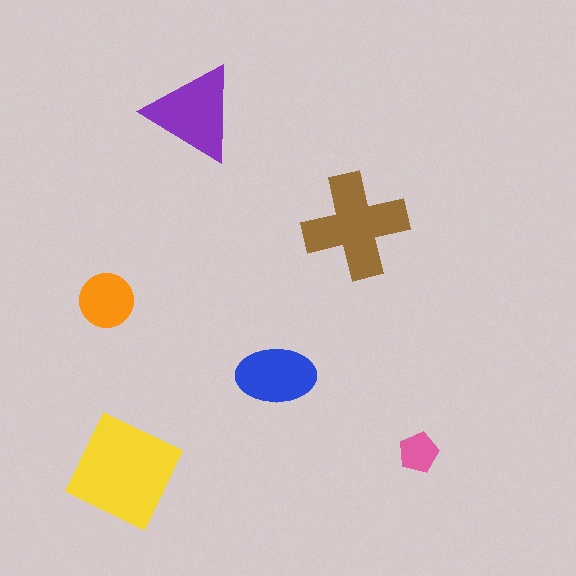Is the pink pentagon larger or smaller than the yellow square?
Smaller.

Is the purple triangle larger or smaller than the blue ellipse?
Larger.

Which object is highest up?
The purple triangle is topmost.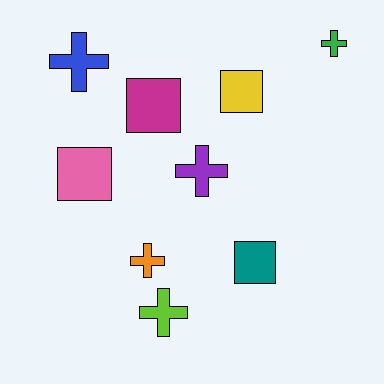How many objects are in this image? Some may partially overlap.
There are 9 objects.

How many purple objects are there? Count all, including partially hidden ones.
There is 1 purple object.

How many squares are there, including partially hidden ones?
There are 4 squares.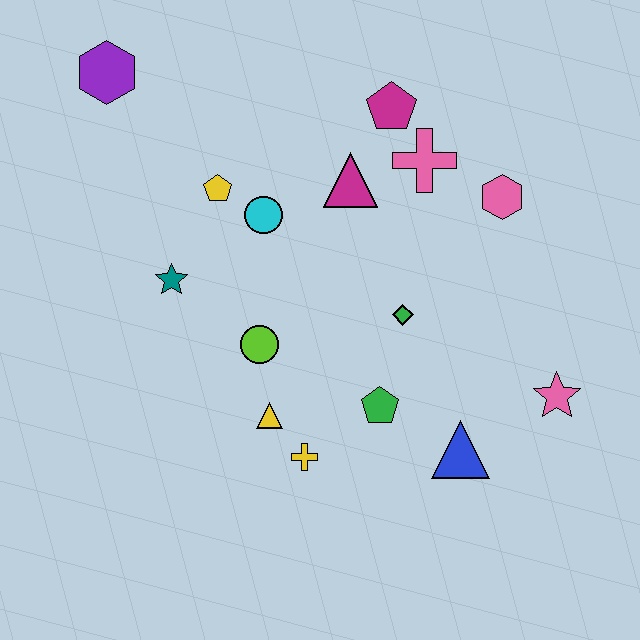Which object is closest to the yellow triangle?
The yellow cross is closest to the yellow triangle.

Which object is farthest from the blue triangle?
The purple hexagon is farthest from the blue triangle.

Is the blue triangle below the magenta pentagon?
Yes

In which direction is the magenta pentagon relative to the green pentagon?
The magenta pentagon is above the green pentagon.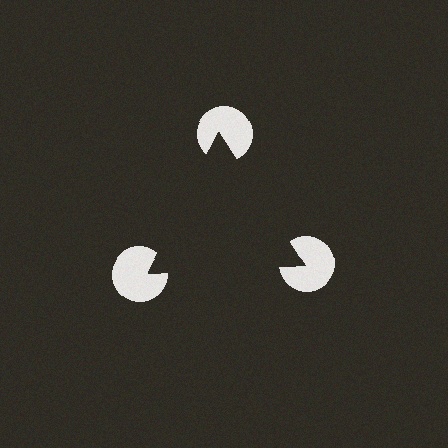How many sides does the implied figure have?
3 sides.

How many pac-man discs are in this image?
There are 3 — one at each vertex of the illusory triangle.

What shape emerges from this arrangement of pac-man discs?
An illusory triangle — its edges are inferred from the aligned wedge cuts in the pac-man discs, not physically drawn.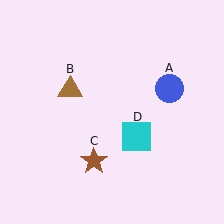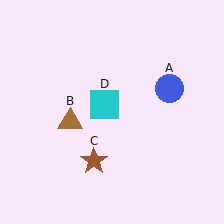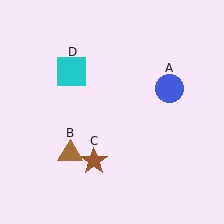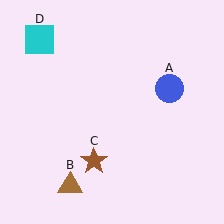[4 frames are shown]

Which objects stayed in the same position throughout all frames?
Blue circle (object A) and brown star (object C) remained stationary.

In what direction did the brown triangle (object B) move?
The brown triangle (object B) moved down.